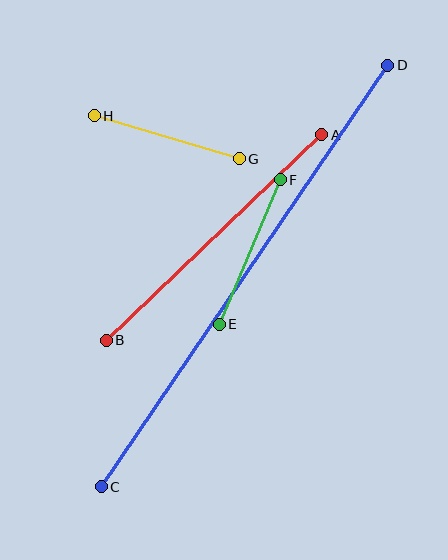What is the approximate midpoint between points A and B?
The midpoint is at approximately (214, 238) pixels.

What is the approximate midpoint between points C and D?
The midpoint is at approximately (244, 276) pixels.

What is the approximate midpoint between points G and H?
The midpoint is at approximately (167, 137) pixels.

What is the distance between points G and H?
The distance is approximately 151 pixels.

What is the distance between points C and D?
The distance is approximately 510 pixels.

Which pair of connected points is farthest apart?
Points C and D are farthest apart.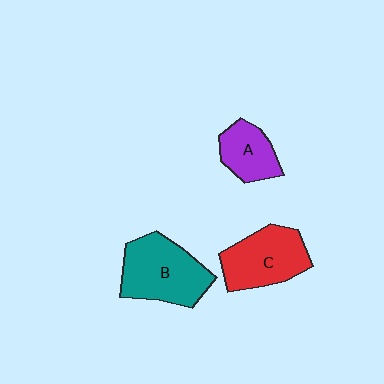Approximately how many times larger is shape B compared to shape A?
Approximately 1.8 times.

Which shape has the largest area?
Shape B (teal).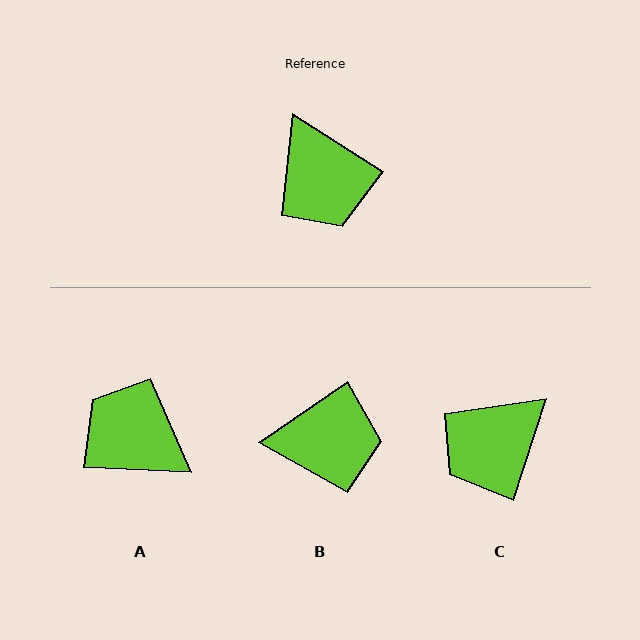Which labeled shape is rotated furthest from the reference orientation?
A, about 151 degrees away.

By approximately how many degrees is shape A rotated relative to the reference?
Approximately 151 degrees clockwise.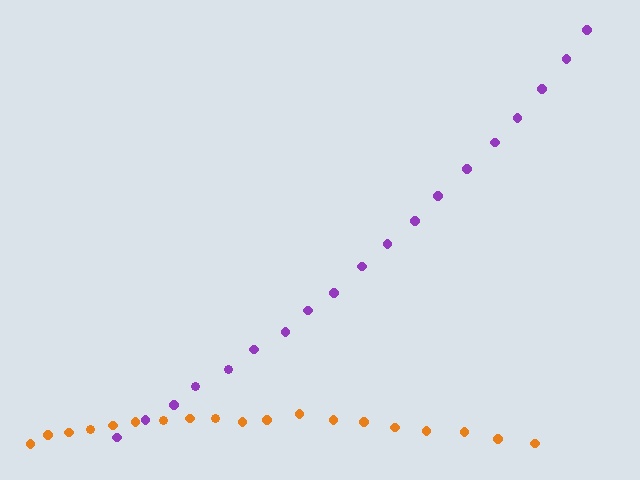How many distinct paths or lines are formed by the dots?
There are 2 distinct paths.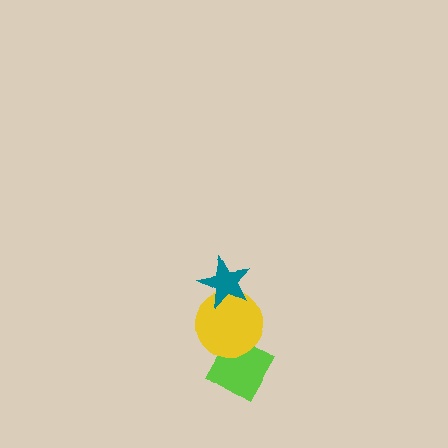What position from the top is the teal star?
The teal star is 1st from the top.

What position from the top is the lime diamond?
The lime diamond is 3rd from the top.